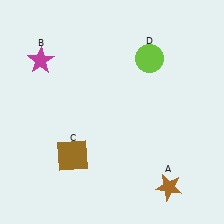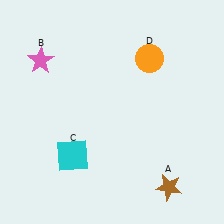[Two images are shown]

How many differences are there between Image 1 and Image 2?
There are 3 differences between the two images.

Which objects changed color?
B changed from magenta to pink. C changed from brown to cyan. D changed from lime to orange.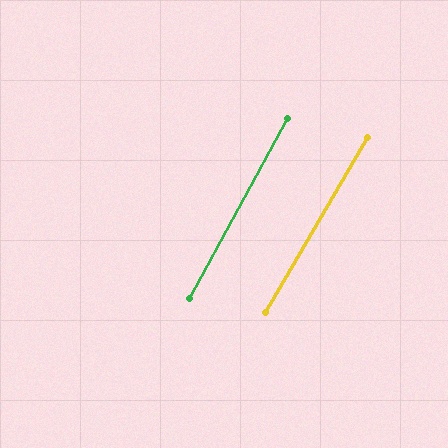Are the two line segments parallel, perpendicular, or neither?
Parallel — their directions differ by only 1.7°.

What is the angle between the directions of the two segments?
Approximately 2 degrees.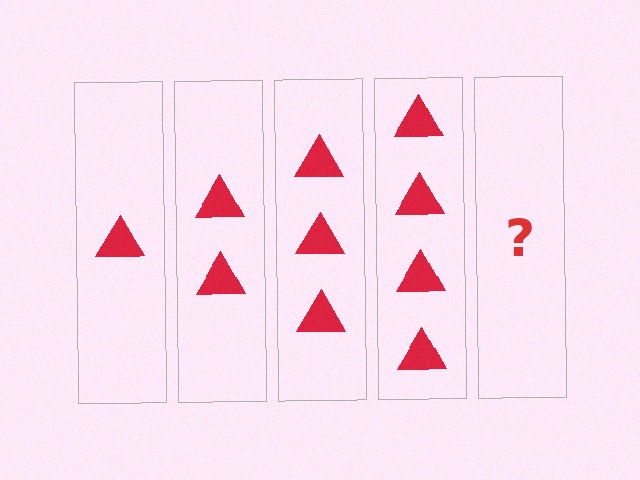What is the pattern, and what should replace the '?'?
The pattern is that each step adds one more triangle. The '?' should be 5 triangles.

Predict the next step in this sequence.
The next step is 5 triangles.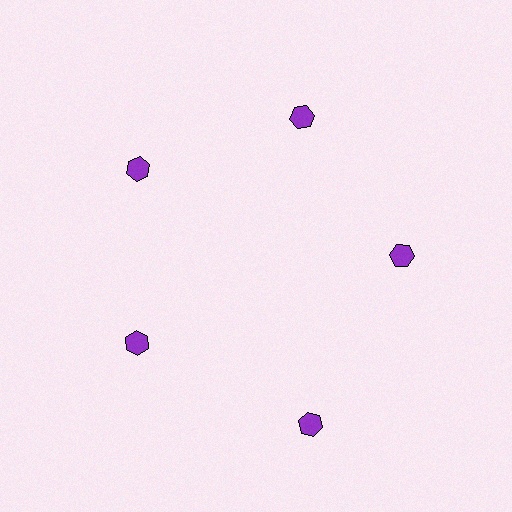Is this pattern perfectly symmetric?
No. The 5 purple hexagons are arranged in a ring, but one element near the 5 o'clock position is pushed outward from the center, breaking the 5-fold rotational symmetry.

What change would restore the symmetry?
The symmetry would be restored by moving it inward, back onto the ring so that all 5 hexagons sit at equal angles and equal distance from the center.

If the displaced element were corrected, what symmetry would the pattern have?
It would have 5-fold rotational symmetry — the pattern would map onto itself every 72 degrees.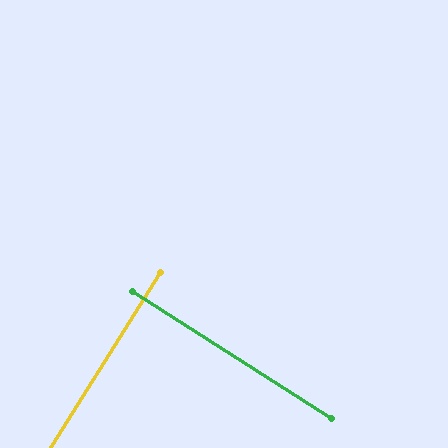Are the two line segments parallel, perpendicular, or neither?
Perpendicular — they meet at approximately 89°.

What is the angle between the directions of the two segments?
Approximately 89 degrees.